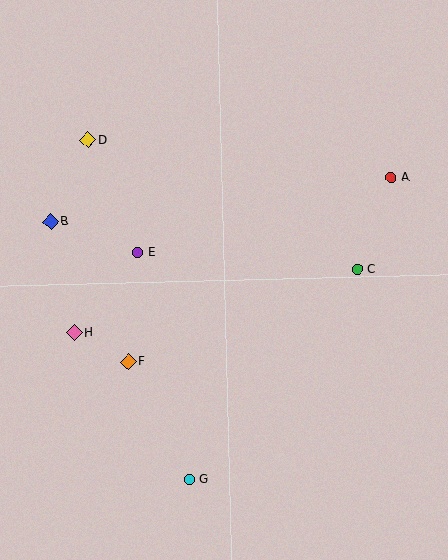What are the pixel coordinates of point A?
Point A is at (391, 178).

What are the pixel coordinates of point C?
Point C is at (357, 269).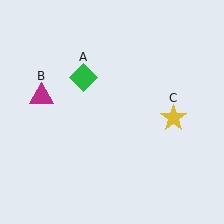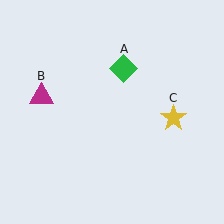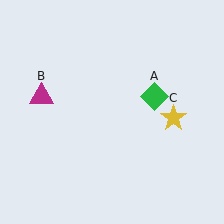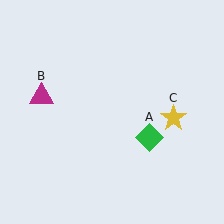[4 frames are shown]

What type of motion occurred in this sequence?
The green diamond (object A) rotated clockwise around the center of the scene.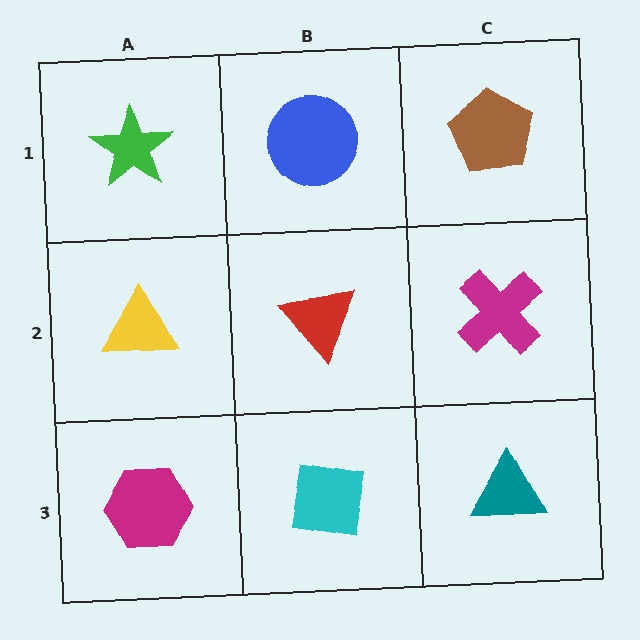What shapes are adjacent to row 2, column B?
A blue circle (row 1, column B), a cyan square (row 3, column B), a yellow triangle (row 2, column A), a magenta cross (row 2, column C).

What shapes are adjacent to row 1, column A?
A yellow triangle (row 2, column A), a blue circle (row 1, column B).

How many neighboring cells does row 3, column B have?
3.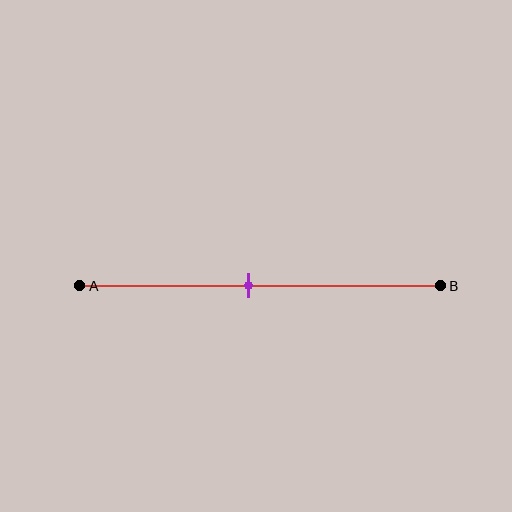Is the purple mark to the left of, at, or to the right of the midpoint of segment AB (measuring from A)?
The purple mark is to the left of the midpoint of segment AB.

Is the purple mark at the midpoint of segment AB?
No, the mark is at about 45% from A, not at the 50% midpoint.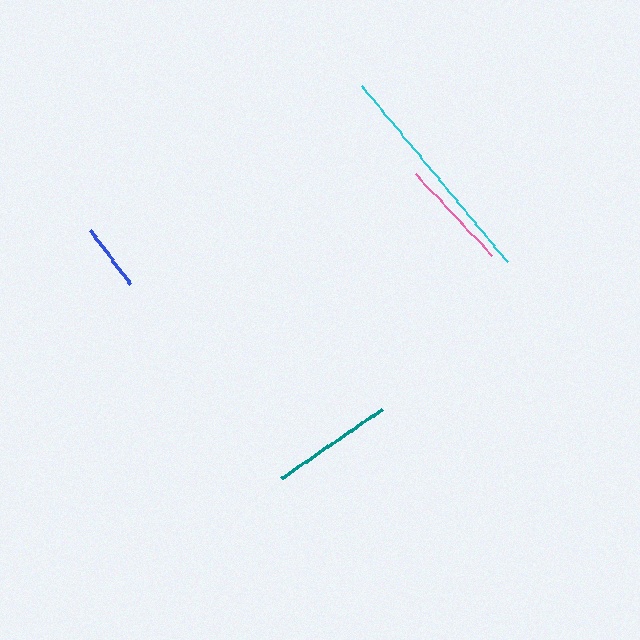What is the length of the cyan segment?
The cyan segment is approximately 229 pixels long.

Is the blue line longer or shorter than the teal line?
The teal line is longer than the blue line.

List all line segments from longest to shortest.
From longest to shortest: cyan, teal, pink, blue.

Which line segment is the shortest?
The blue line is the shortest at approximately 68 pixels.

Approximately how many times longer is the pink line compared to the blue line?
The pink line is approximately 1.6 times the length of the blue line.